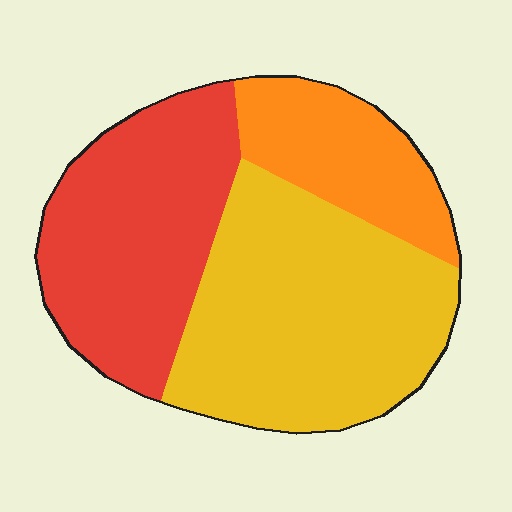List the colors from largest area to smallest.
From largest to smallest: yellow, red, orange.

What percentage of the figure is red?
Red takes up about three eighths (3/8) of the figure.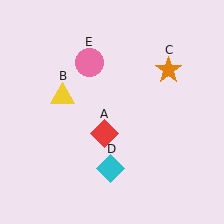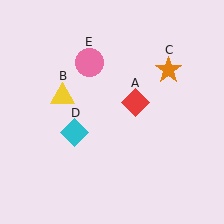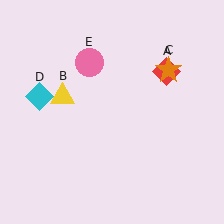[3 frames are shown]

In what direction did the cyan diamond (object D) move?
The cyan diamond (object D) moved up and to the left.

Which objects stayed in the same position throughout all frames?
Yellow triangle (object B) and orange star (object C) and pink circle (object E) remained stationary.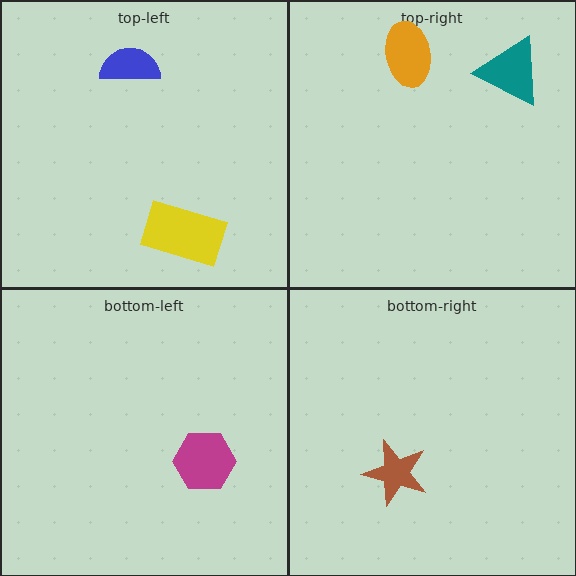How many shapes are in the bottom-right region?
1.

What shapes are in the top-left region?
The yellow rectangle, the blue semicircle.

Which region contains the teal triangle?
The top-right region.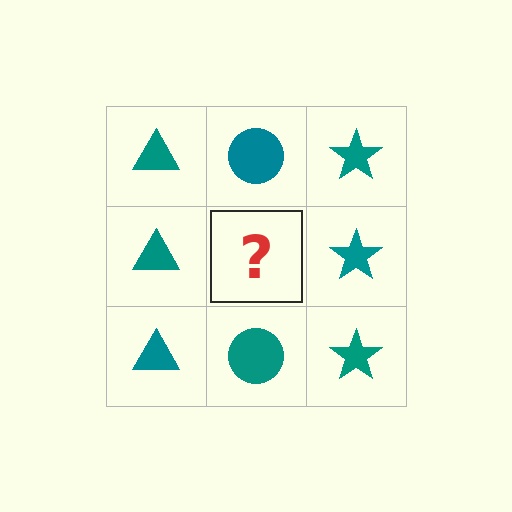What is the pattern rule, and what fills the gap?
The rule is that each column has a consistent shape. The gap should be filled with a teal circle.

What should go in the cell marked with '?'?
The missing cell should contain a teal circle.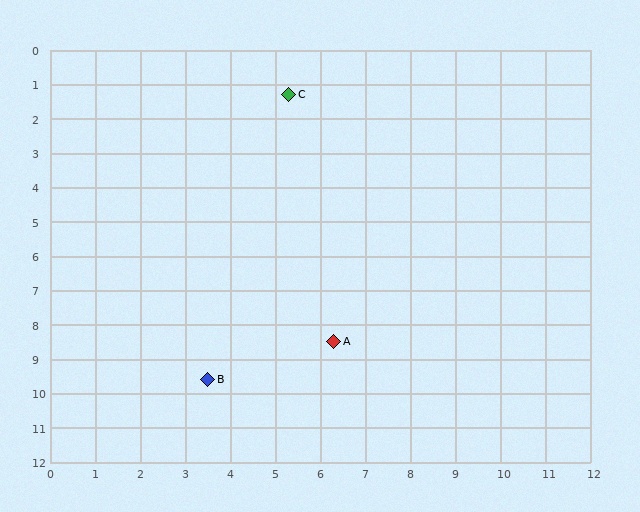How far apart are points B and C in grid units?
Points B and C are about 8.5 grid units apart.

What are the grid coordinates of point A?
Point A is at approximately (6.3, 8.5).